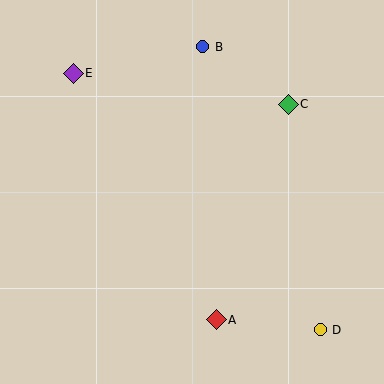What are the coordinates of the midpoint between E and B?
The midpoint between E and B is at (138, 60).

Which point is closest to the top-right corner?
Point C is closest to the top-right corner.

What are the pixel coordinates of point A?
Point A is at (216, 320).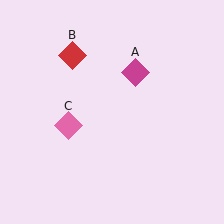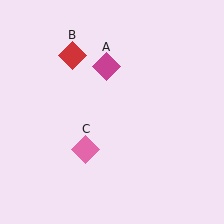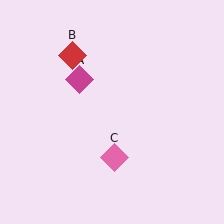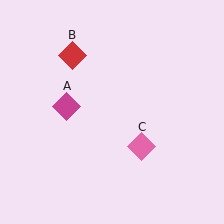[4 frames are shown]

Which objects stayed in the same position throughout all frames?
Red diamond (object B) remained stationary.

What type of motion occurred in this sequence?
The magenta diamond (object A), pink diamond (object C) rotated counterclockwise around the center of the scene.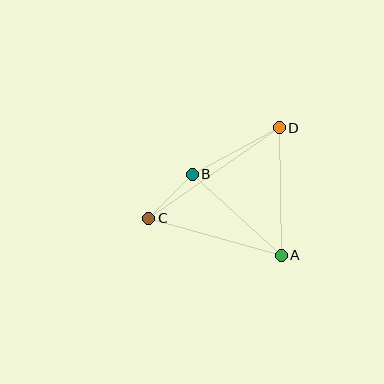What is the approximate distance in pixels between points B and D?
The distance between B and D is approximately 99 pixels.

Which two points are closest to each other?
Points B and C are closest to each other.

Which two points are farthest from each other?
Points C and D are farthest from each other.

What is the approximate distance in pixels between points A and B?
The distance between A and B is approximately 121 pixels.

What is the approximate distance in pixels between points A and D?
The distance between A and D is approximately 127 pixels.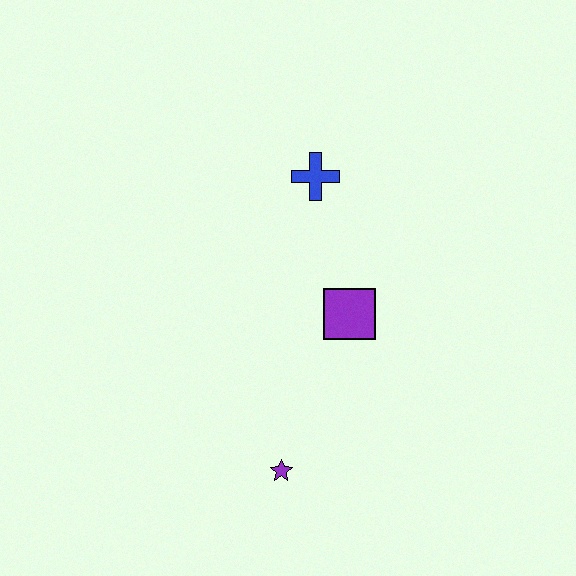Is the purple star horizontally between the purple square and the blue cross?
No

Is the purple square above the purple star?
Yes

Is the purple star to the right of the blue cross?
No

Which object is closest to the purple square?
The blue cross is closest to the purple square.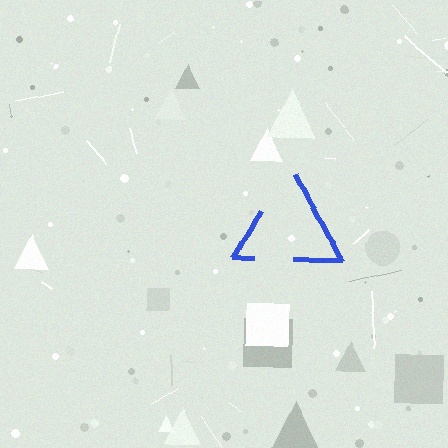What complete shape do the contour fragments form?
The contour fragments form a triangle.